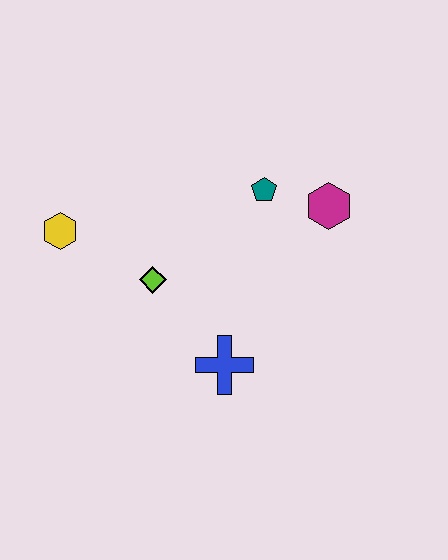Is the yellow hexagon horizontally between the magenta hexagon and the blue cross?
No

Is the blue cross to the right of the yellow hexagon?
Yes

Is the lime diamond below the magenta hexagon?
Yes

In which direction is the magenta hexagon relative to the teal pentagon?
The magenta hexagon is to the right of the teal pentagon.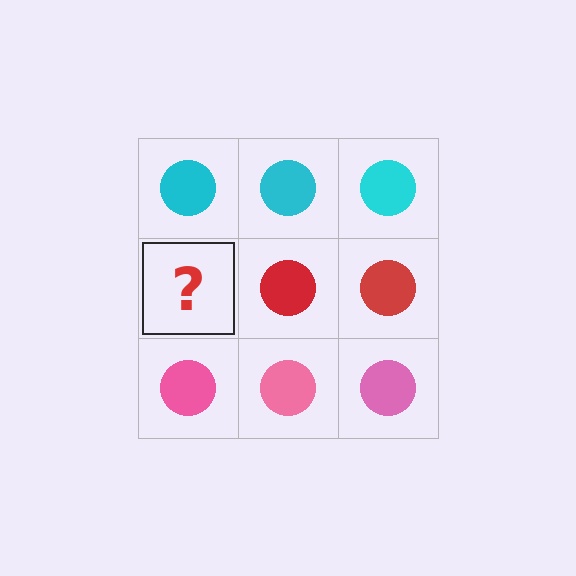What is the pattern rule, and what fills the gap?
The rule is that each row has a consistent color. The gap should be filled with a red circle.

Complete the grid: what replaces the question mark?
The question mark should be replaced with a red circle.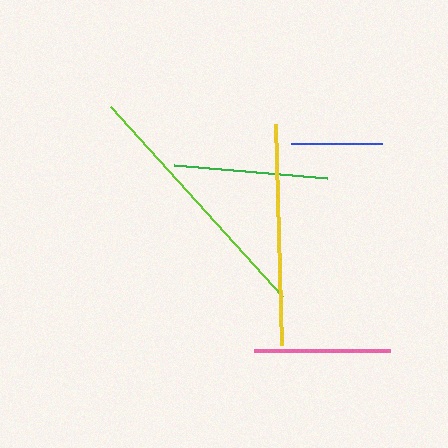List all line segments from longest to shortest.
From longest to shortest: lime, yellow, green, pink, blue.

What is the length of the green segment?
The green segment is approximately 153 pixels long.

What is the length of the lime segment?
The lime segment is approximately 256 pixels long.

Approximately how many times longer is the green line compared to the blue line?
The green line is approximately 1.7 times the length of the blue line.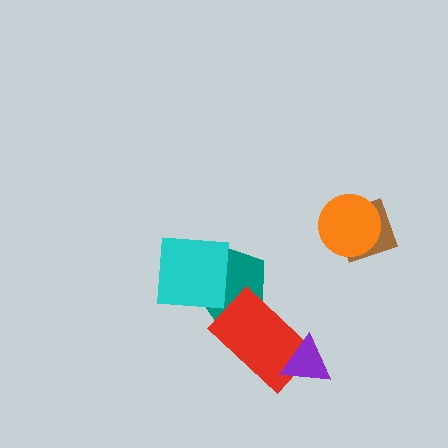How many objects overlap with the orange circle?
1 object overlaps with the orange circle.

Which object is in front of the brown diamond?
The orange circle is in front of the brown diamond.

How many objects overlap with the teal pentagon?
2 objects overlap with the teal pentagon.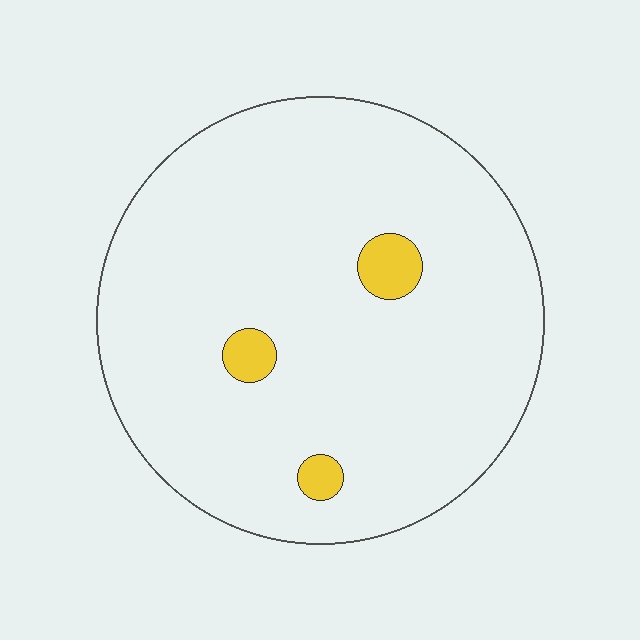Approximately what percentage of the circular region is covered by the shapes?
Approximately 5%.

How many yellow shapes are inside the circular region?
3.